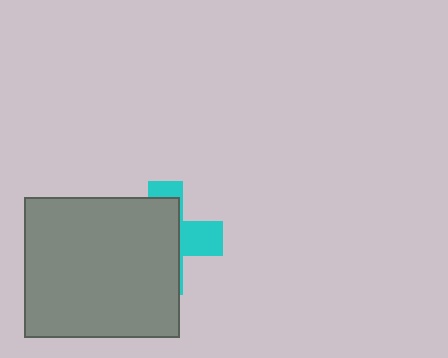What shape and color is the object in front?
The object in front is a gray rectangle.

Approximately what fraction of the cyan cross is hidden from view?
Roughly 66% of the cyan cross is hidden behind the gray rectangle.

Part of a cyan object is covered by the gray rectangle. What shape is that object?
It is a cross.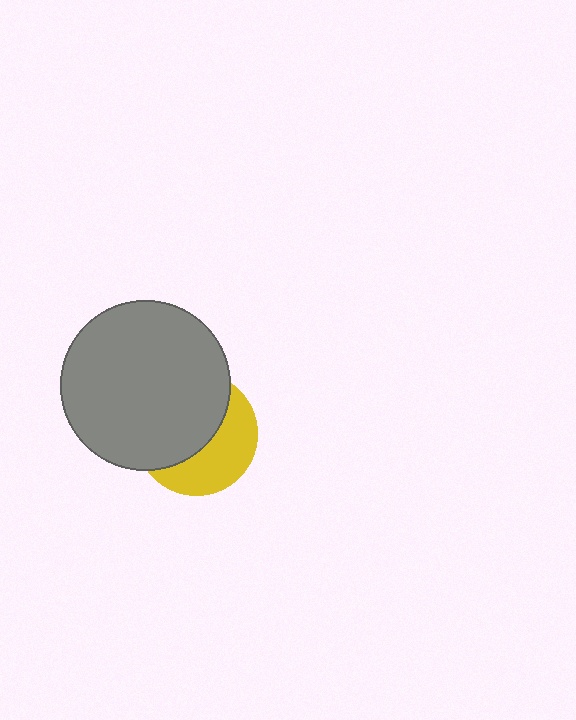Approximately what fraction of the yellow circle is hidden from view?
Roughly 57% of the yellow circle is hidden behind the gray circle.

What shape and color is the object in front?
The object in front is a gray circle.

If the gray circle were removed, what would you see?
You would see the complete yellow circle.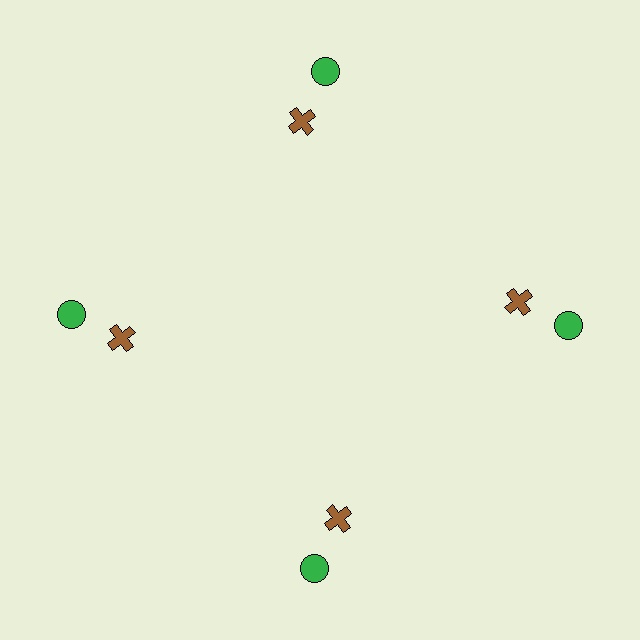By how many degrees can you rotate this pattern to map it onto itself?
The pattern maps onto itself every 90 degrees of rotation.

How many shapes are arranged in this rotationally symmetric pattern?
There are 8 shapes, arranged in 4 groups of 2.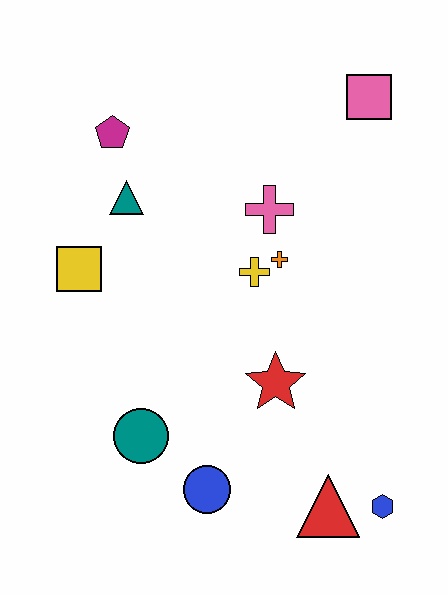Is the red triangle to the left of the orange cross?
No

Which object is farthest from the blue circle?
The pink square is farthest from the blue circle.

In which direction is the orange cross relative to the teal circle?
The orange cross is above the teal circle.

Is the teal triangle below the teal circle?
No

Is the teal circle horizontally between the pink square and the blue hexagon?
No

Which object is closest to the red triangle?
The blue hexagon is closest to the red triangle.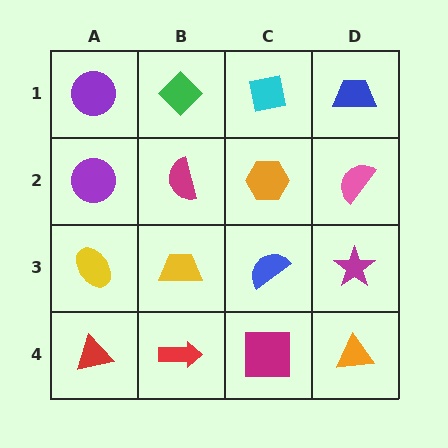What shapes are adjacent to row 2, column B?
A green diamond (row 1, column B), a yellow trapezoid (row 3, column B), a purple circle (row 2, column A), an orange hexagon (row 2, column C).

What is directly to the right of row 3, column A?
A yellow trapezoid.